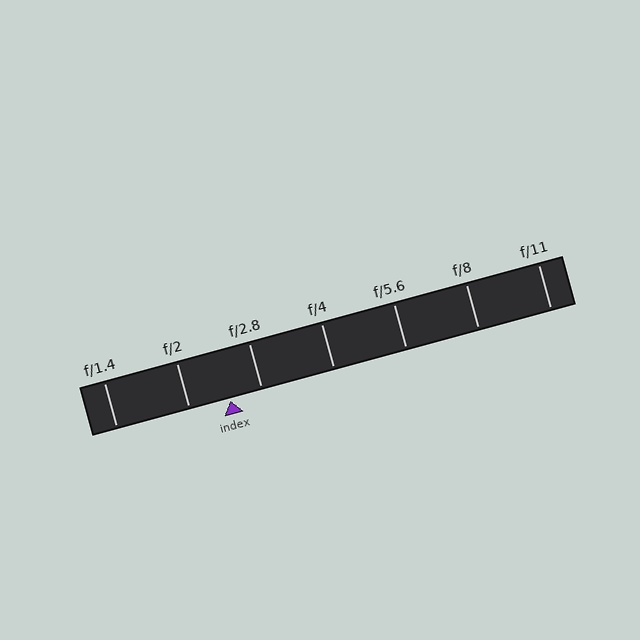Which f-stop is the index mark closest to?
The index mark is closest to f/2.8.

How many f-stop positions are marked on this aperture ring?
There are 7 f-stop positions marked.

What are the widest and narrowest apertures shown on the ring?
The widest aperture shown is f/1.4 and the narrowest is f/11.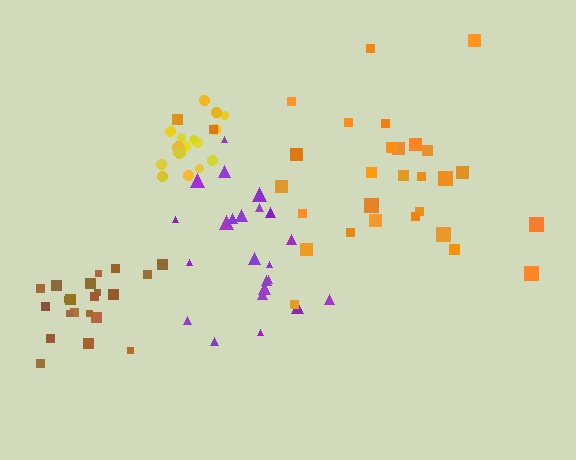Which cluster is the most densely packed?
Yellow.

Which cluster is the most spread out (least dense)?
Orange.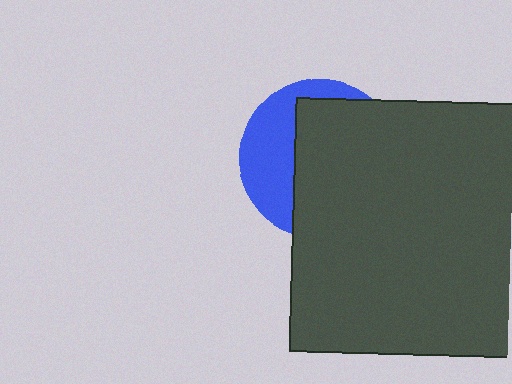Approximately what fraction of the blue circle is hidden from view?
Roughly 64% of the blue circle is hidden behind the dark gray rectangle.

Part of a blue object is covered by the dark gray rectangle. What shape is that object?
It is a circle.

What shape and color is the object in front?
The object in front is a dark gray rectangle.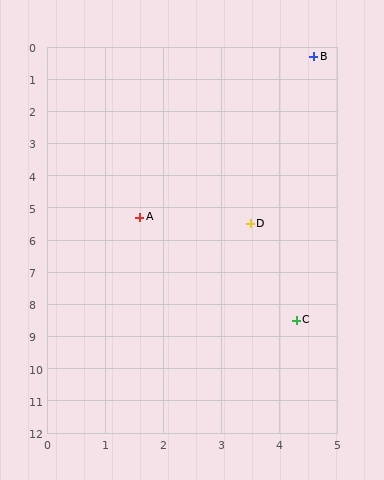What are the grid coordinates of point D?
Point D is at approximately (3.5, 5.5).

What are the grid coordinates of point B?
Point B is at approximately (4.6, 0.3).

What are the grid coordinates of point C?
Point C is at approximately (4.3, 8.5).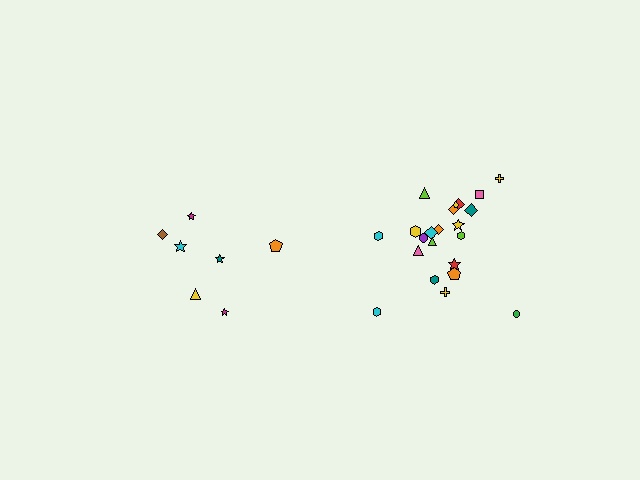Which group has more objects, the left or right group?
The right group.